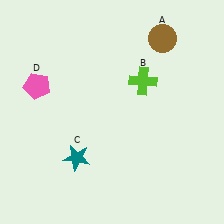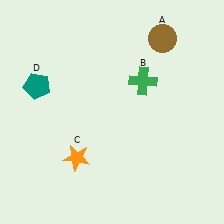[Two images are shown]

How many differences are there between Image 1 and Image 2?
There are 3 differences between the two images.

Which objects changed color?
B changed from lime to green. C changed from teal to orange. D changed from pink to teal.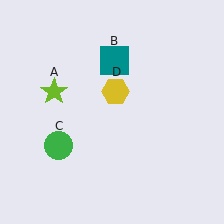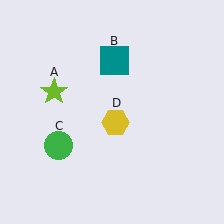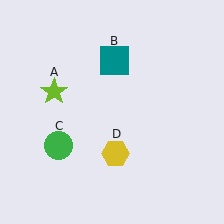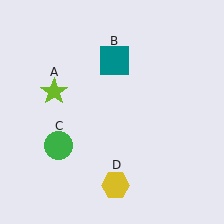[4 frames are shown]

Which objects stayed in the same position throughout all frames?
Lime star (object A) and teal square (object B) and green circle (object C) remained stationary.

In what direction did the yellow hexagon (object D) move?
The yellow hexagon (object D) moved down.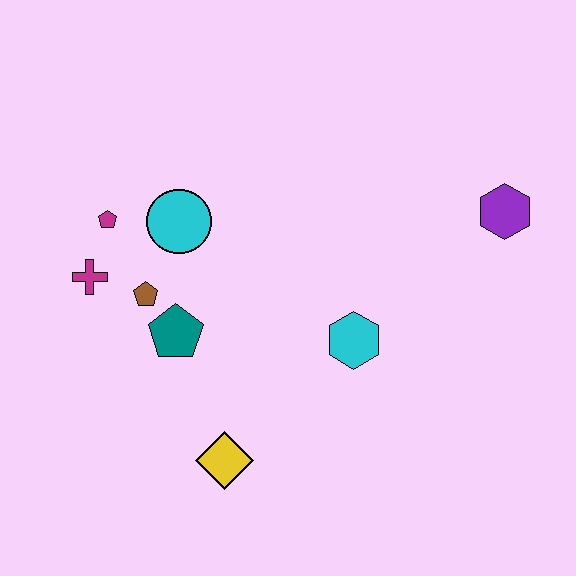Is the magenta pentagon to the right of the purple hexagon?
No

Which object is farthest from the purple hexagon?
The magenta cross is farthest from the purple hexagon.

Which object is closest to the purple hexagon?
The cyan hexagon is closest to the purple hexagon.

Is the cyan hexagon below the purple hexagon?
Yes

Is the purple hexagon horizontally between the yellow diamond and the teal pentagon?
No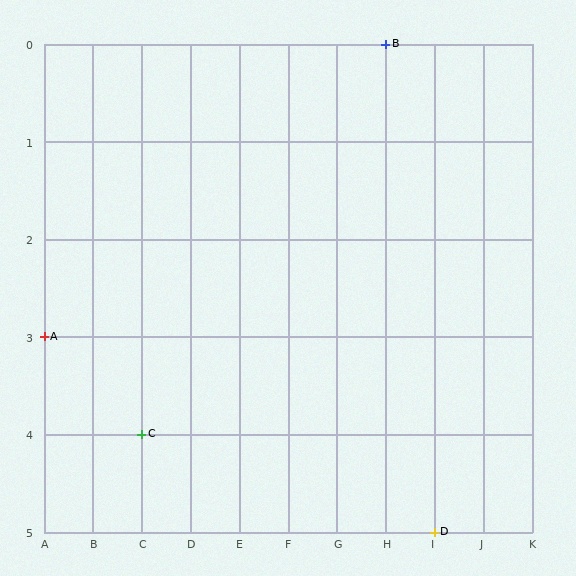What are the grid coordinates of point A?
Point A is at grid coordinates (A, 3).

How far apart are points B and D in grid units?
Points B and D are 1 column and 5 rows apart (about 5.1 grid units diagonally).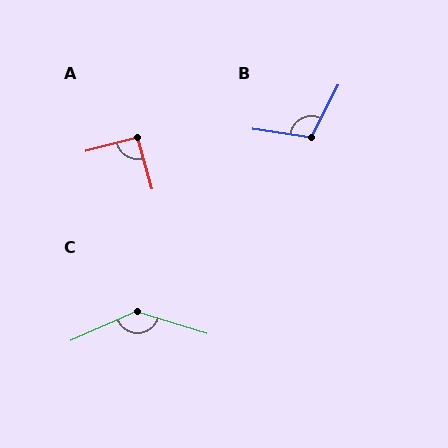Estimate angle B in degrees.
Approximately 108 degrees.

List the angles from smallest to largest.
A (91°), B (108°), C (139°).